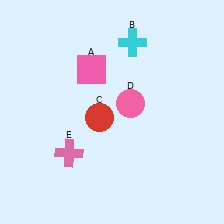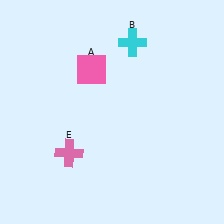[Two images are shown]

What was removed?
The pink circle (D), the red circle (C) were removed in Image 2.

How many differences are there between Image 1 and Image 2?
There are 2 differences between the two images.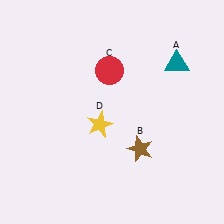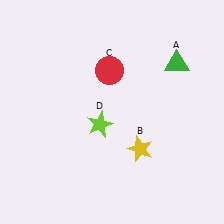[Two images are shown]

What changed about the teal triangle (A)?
In Image 1, A is teal. In Image 2, it changed to green.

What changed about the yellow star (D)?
In Image 1, D is yellow. In Image 2, it changed to lime.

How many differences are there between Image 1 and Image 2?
There are 3 differences between the two images.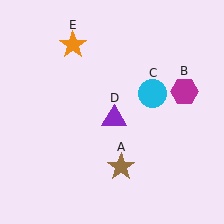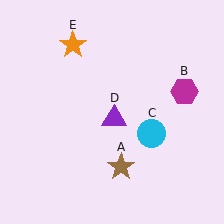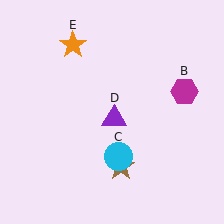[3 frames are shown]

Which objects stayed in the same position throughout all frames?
Brown star (object A) and magenta hexagon (object B) and purple triangle (object D) and orange star (object E) remained stationary.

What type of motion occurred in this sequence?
The cyan circle (object C) rotated clockwise around the center of the scene.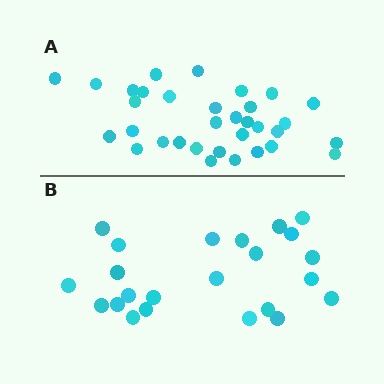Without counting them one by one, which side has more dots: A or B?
Region A (the top region) has more dots.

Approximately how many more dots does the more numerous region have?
Region A has roughly 10 or so more dots than region B.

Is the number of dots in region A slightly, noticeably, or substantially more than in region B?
Region A has noticeably more, but not dramatically so. The ratio is roughly 1.4 to 1.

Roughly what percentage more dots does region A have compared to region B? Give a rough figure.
About 45% more.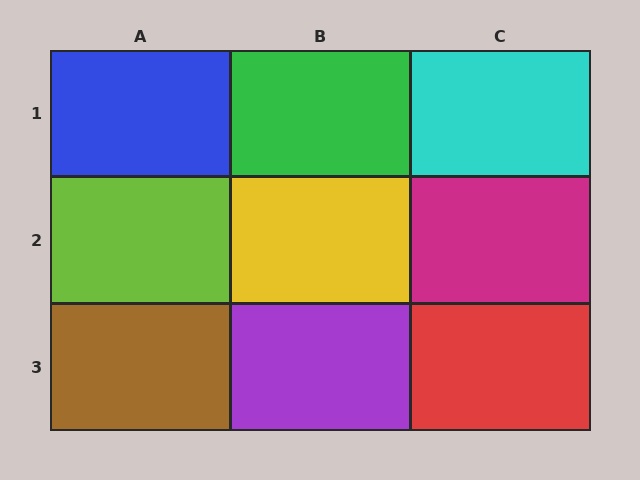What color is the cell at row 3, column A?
Brown.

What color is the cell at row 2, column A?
Lime.